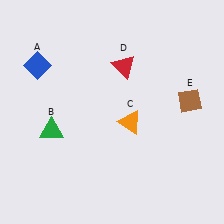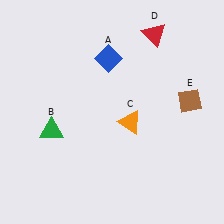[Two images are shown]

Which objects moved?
The objects that moved are: the blue diamond (A), the red triangle (D).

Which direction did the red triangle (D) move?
The red triangle (D) moved up.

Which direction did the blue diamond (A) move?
The blue diamond (A) moved right.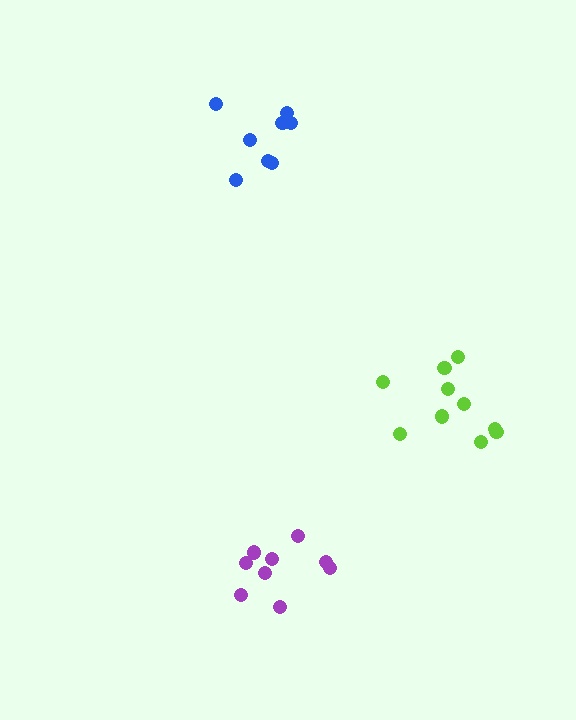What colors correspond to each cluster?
The clusters are colored: purple, blue, lime.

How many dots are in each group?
Group 1: 9 dots, Group 2: 8 dots, Group 3: 10 dots (27 total).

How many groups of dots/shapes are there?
There are 3 groups.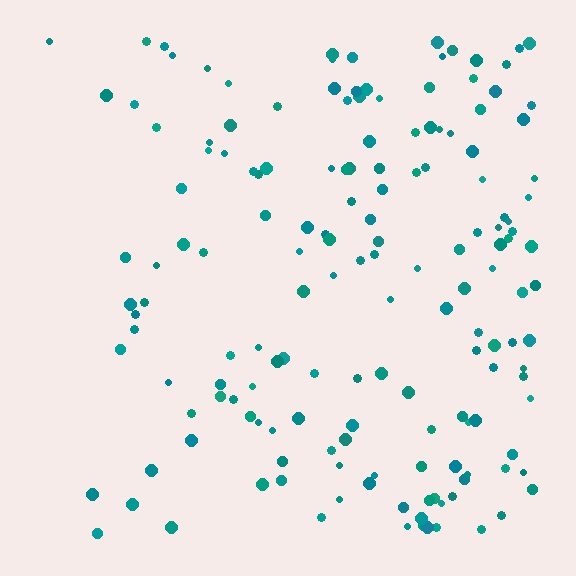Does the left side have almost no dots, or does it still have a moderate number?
Still a moderate number, just noticeably fewer than the right.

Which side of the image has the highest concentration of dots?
The right.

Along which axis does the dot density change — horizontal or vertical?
Horizontal.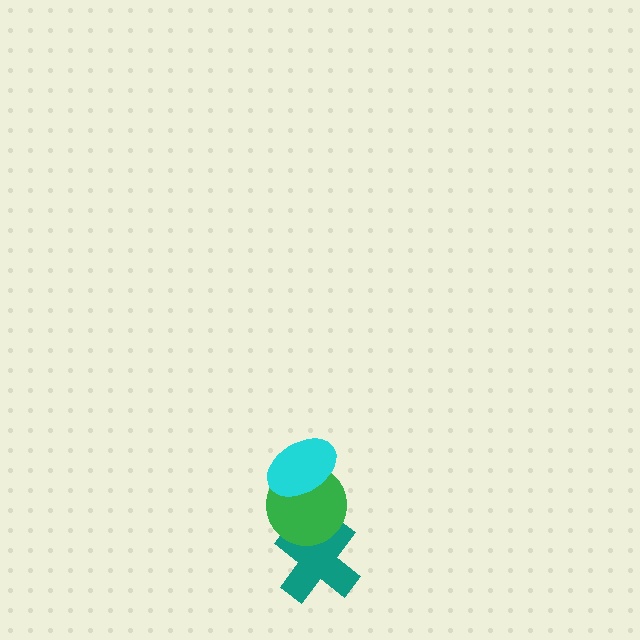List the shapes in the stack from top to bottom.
From top to bottom: the cyan ellipse, the green circle, the teal cross.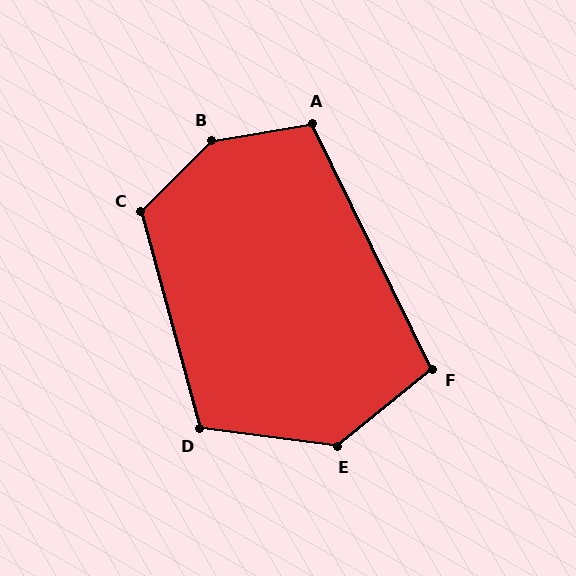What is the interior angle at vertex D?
Approximately 113 degrees (obtuse).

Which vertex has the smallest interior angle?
F, at approximately 103 degrees.